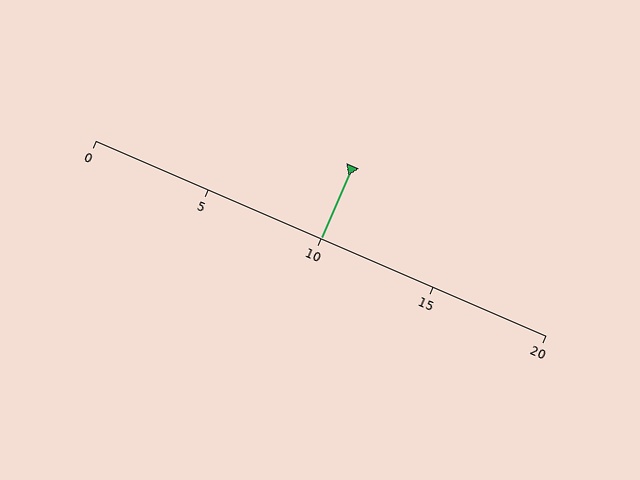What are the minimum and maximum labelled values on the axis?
The axis runs from 0 to 20.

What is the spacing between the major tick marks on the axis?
The major ticks are spaced 5 apart.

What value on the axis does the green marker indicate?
The marker indicates approximately 10.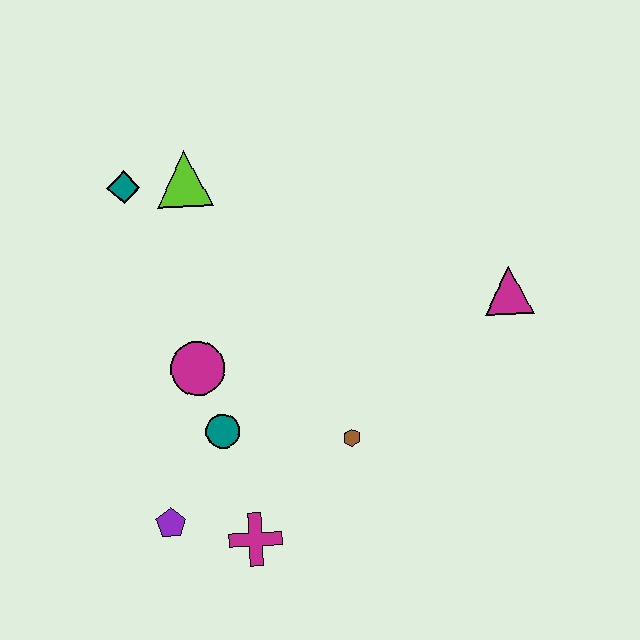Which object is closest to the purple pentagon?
The magenta cross is closest to the purple pentagon.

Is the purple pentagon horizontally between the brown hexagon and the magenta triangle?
No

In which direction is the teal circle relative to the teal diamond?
The teal circle is below the teal diamond.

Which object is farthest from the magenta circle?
The magenta triangle is farthest from the magenta circle.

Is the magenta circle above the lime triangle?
No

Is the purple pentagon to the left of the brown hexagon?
Yes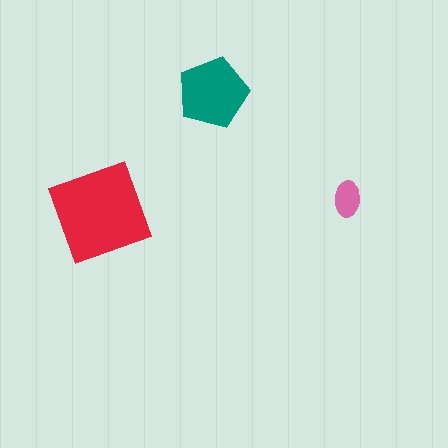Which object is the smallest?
The pink ellipse.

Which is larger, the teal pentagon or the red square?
The red square.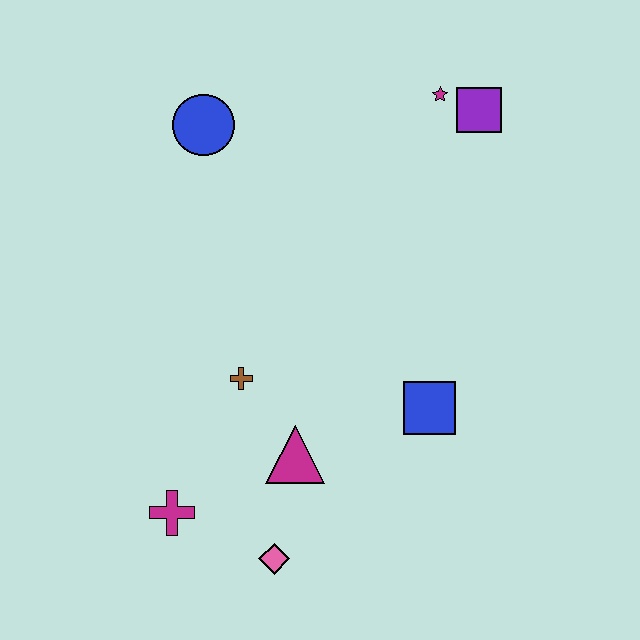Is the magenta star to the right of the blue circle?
Yes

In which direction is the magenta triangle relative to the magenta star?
The magenta triangle is below the magenta star.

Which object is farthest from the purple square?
The magenta cross is farthest from the purple square.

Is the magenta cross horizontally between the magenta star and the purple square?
No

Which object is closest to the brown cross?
The magenta triangle is closest to the brown cross.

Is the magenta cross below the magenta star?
Yes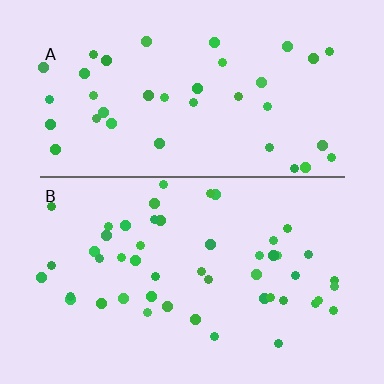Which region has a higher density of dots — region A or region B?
B (the bottom).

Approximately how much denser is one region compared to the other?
Approximately 1.3× — region B over region A.